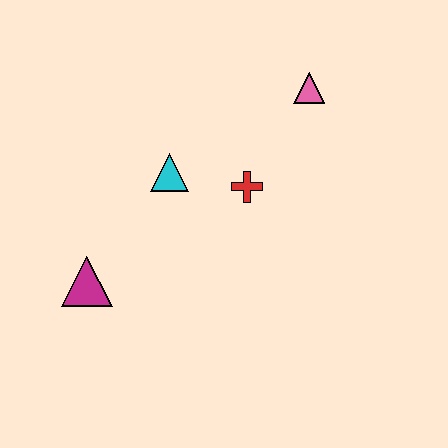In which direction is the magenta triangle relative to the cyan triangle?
The magenta triangle is below the cyan triangle.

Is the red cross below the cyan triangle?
Yes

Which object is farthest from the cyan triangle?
The pink triangle is farthest from the cyan triangle.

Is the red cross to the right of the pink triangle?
No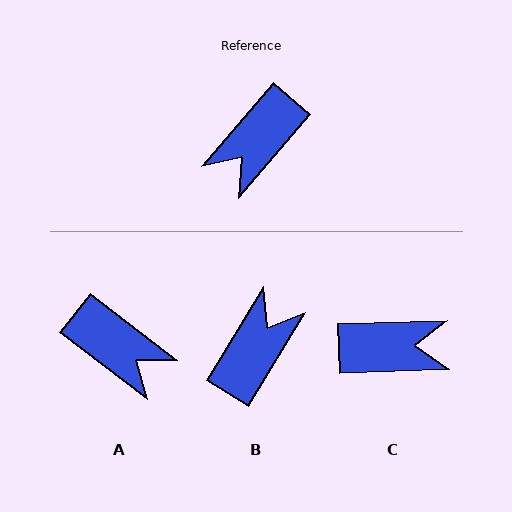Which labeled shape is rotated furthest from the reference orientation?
B, about 171 degrees away.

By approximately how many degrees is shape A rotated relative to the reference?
Approximately 93 degrees counter-clockwise.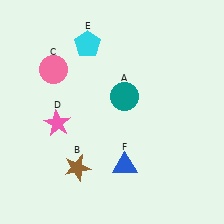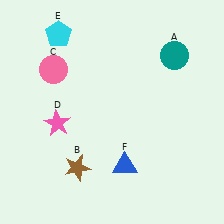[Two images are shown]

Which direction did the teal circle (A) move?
The teal circle (A) moved right.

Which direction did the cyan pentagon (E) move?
The cyan pentagon (E) moved left.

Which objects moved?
The objects that moved are: the teal circle (A), the cyan pentagon (E).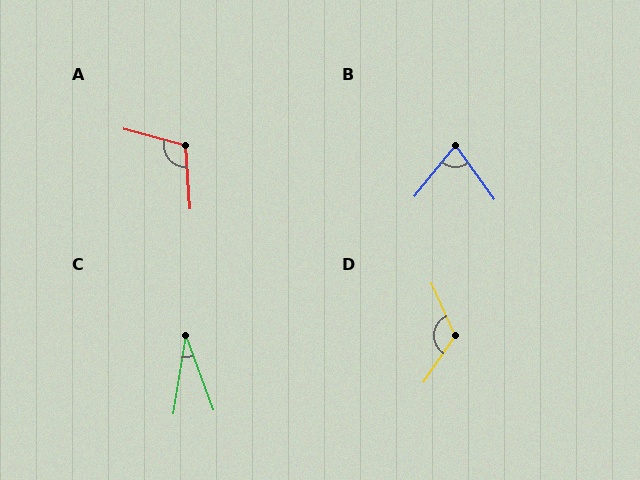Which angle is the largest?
D, at approximately 122 degrees.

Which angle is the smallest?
C, at approximately 29 degrees.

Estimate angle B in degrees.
Approximately 74 degrees.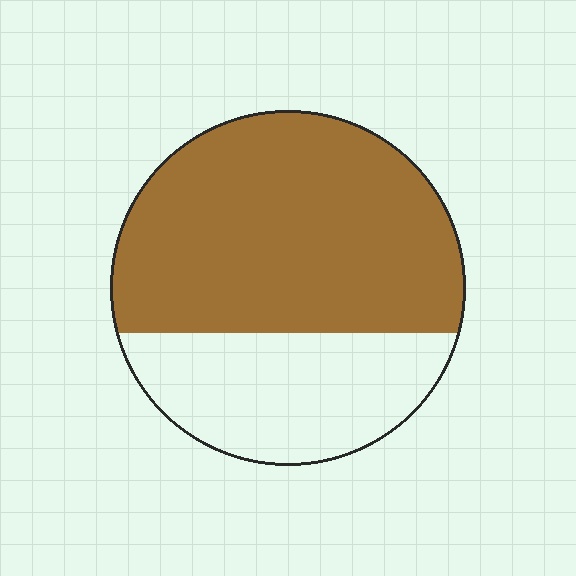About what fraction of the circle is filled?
About two thirds (2/3).